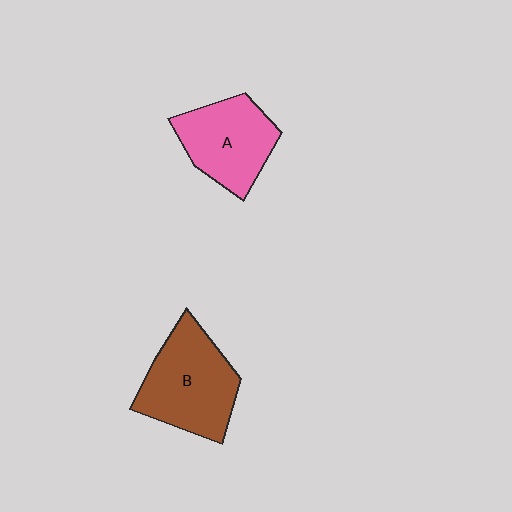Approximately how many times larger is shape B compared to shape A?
Approximately 1.2 times.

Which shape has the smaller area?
Shape A (pink).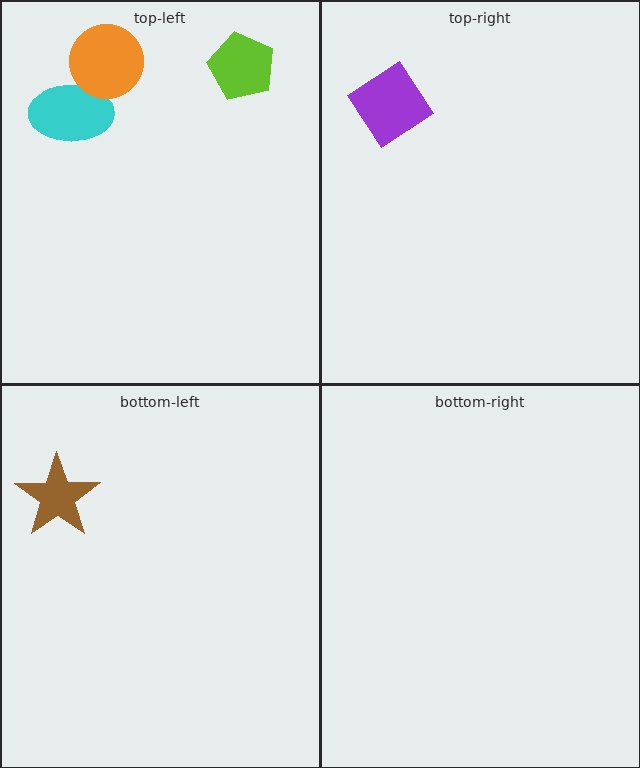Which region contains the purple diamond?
The top-right region.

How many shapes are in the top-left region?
3.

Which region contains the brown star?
The bottom-left region.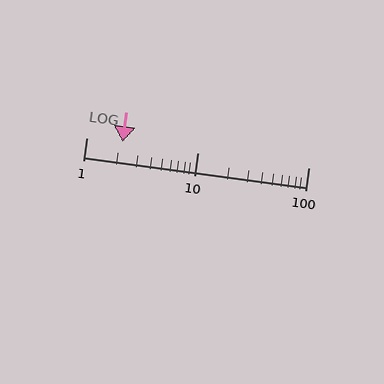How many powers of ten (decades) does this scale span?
The scale spans 2 decades, from 1 to 100.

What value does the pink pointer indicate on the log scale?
The pointer indicates approximately 2.1.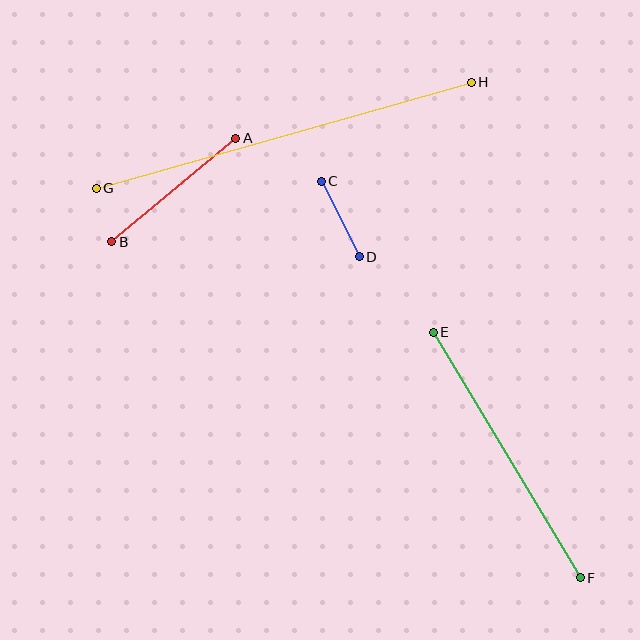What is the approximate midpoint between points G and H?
The midpoint is at approximately (284, 135) pixels.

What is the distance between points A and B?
The distance is approximately 161 pixels.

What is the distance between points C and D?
The distance is approximately 84 pixels.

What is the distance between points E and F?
The distance is approximately 286 pixels.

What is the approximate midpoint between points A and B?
The midpoint is at approximately (174, 190) pixels.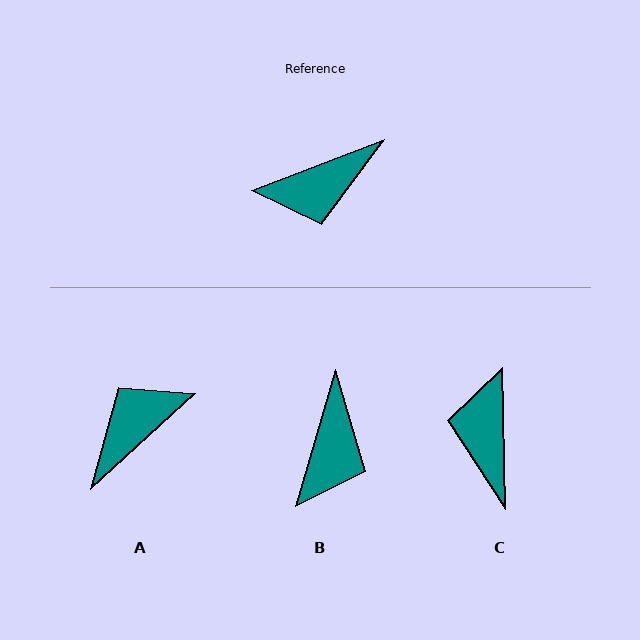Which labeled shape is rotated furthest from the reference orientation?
A, about 159 degrees away.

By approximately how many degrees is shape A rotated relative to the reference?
Approximately 159 degrees clockwise.